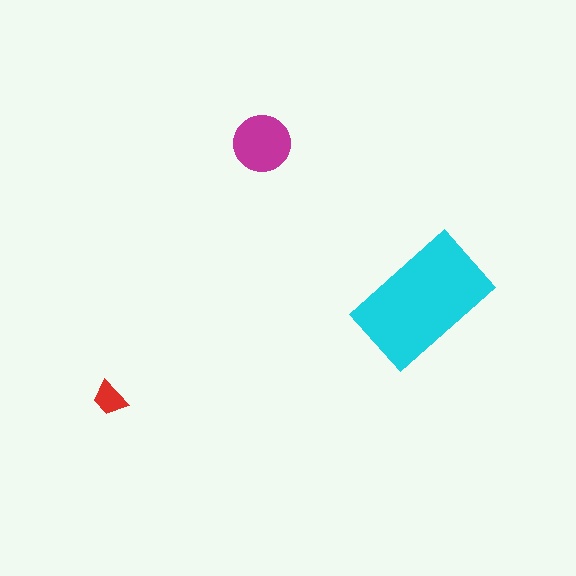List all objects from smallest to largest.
The red trapezoid, the magenta circle, the cyan rectangle.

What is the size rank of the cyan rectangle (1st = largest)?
1st.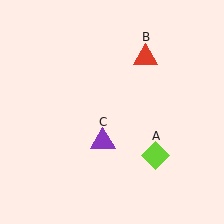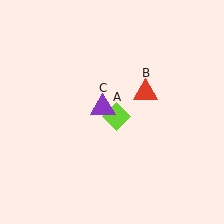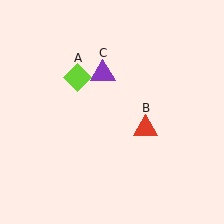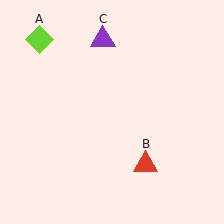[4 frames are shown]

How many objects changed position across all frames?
3 objects changed position: lime diamond (object A), red triangle (object B), purple triangle (object C).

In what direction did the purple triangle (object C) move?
The purple triangle (object C) moved up.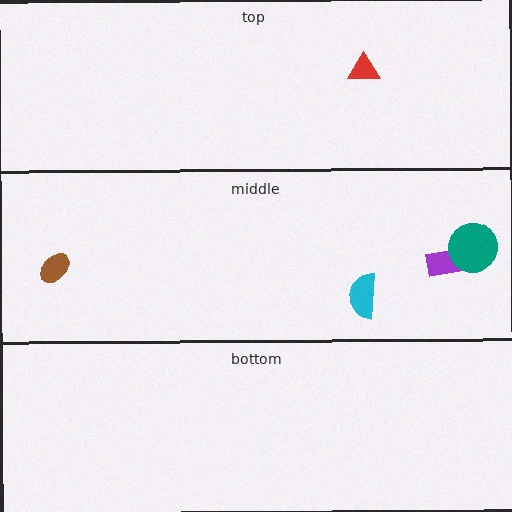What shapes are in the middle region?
The brown ellipse, the purple rectangle, the cyan semicircle, the teal circle.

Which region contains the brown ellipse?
The middle region.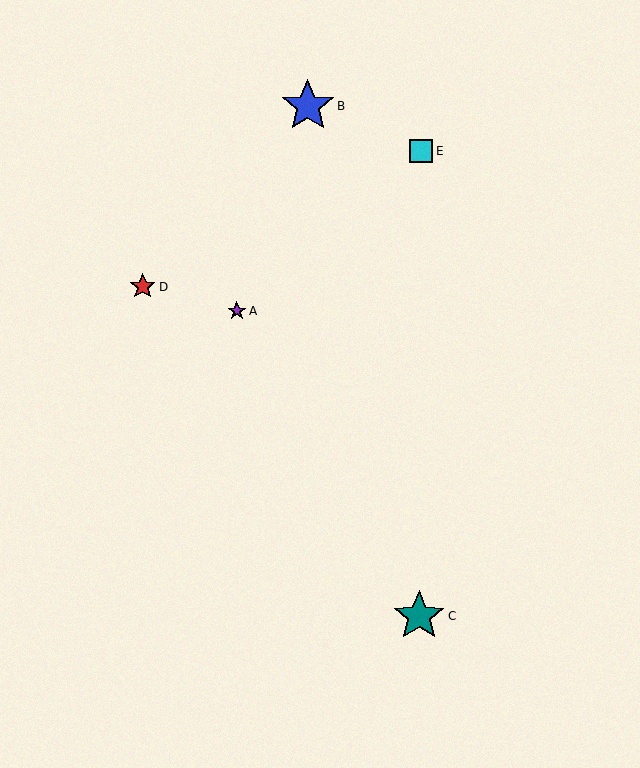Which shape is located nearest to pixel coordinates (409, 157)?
The cyan square (labeled E) at (421, 151) is nearest to that location.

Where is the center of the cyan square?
The center of the cyan square is at (421, 151).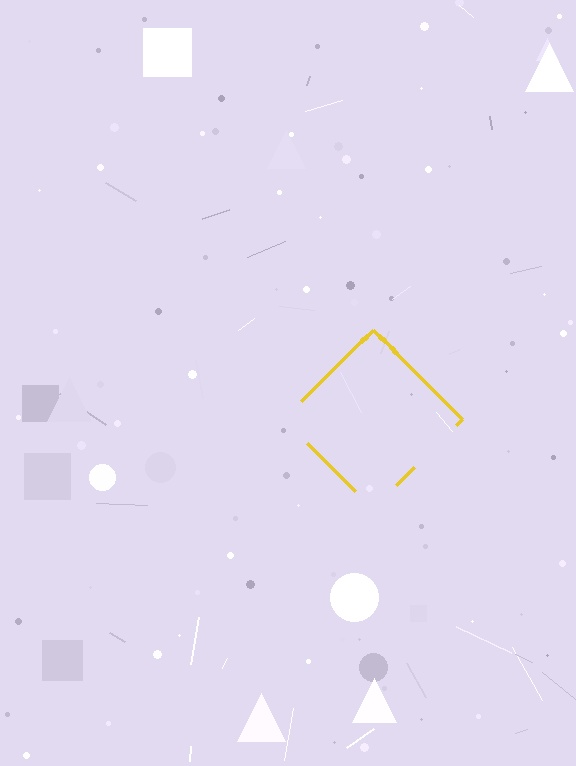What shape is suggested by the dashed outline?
The dashed outline suggests a diamond.